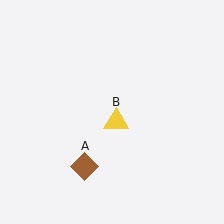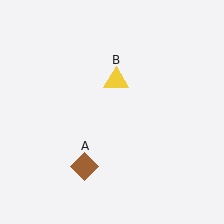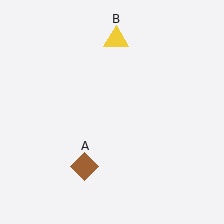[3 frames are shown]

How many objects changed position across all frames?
1 object changed position: yellow triangle (object B).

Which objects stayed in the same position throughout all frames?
Brown diamond (object A) remained stationary.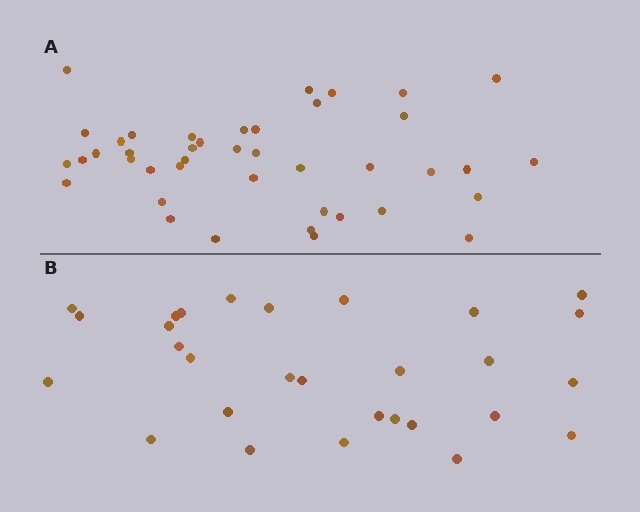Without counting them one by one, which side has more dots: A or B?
Region A (the top region) has more dots.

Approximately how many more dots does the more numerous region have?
Region A has approximately 15 more dots than region B.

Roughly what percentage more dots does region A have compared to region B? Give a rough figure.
About 45% more.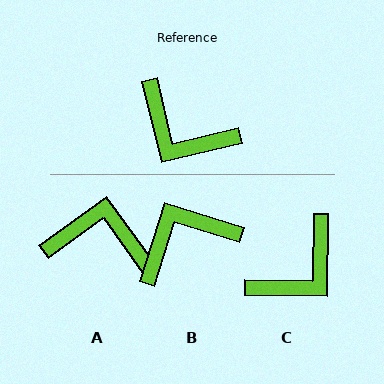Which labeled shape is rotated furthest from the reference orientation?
A, about 158 degrees away.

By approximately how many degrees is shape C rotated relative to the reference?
Approximately 76 degrees counter-clockwise.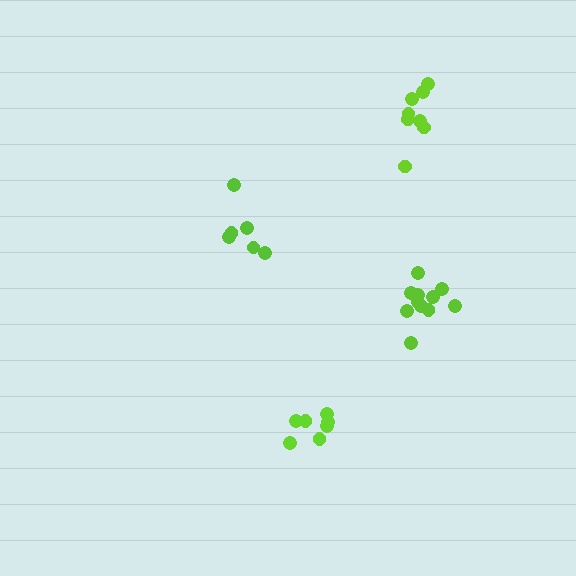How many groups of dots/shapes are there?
There are 4 groups.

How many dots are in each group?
Group 1: 11 dots, Group 2: 8 dots, Group 3: 7 dots, Group 4: 6 dots (32 total).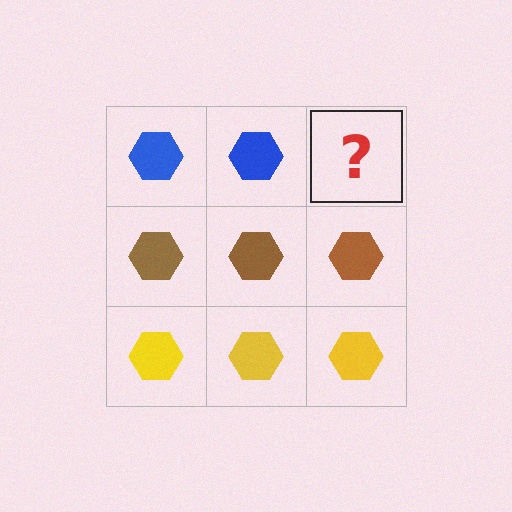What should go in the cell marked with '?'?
The missing cell should contain a blue hexagon.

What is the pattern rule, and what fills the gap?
The rule is that each row has a consistent color. The gap should be filled with a blue hexagon.